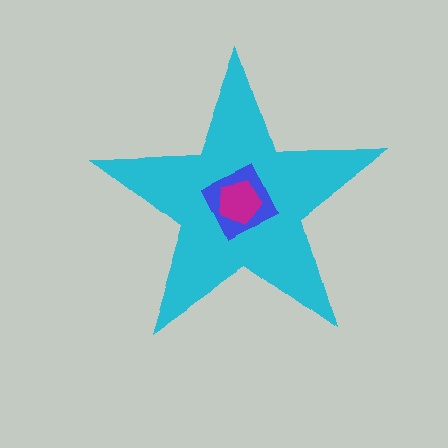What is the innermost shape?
The magenta pentagon.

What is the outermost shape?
The cyan star.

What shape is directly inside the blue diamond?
The magenta pentagon.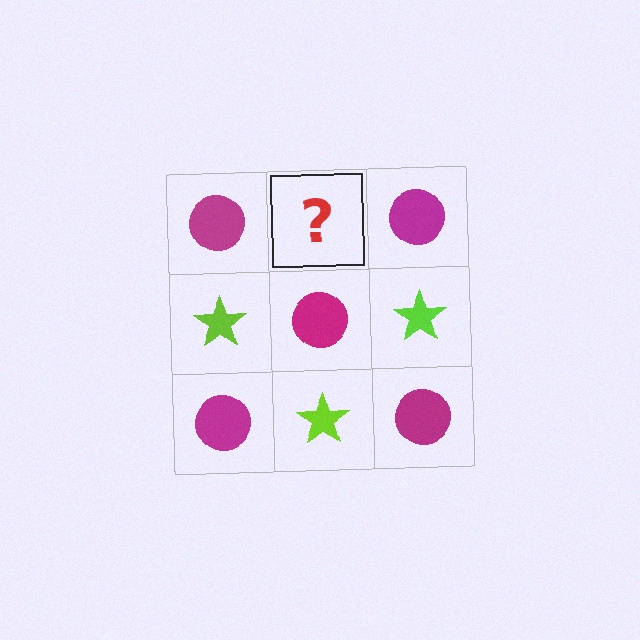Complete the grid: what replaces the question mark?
The question mark should be replaced with a lime star.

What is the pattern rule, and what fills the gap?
The rule is that it alternates magenta circle and lime star in a checkerboard pattern. The gap should be filled with a lime star.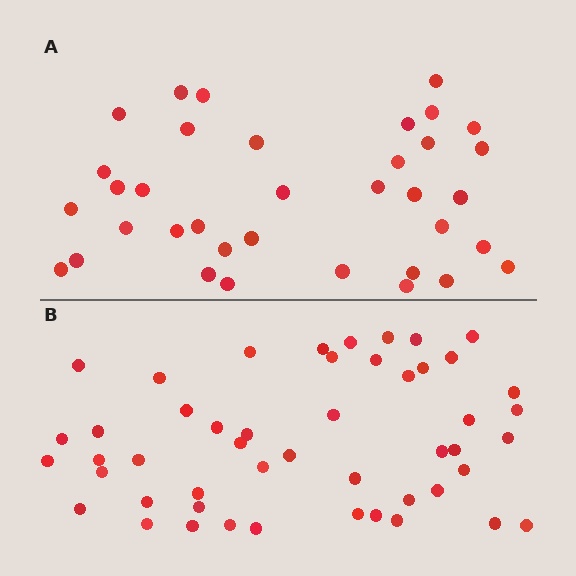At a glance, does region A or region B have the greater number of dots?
Region B (the bottom region) has more dots.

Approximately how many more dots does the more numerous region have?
Region B has approximately 15 more dots than region A.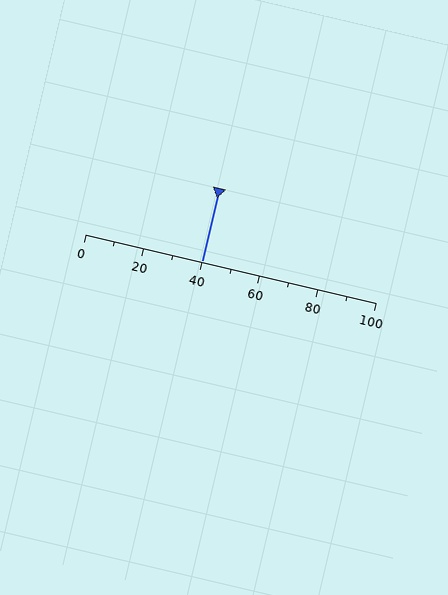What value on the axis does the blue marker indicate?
The marker indicates approximately 40.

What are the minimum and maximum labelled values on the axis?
The axis runs from 0 to 100.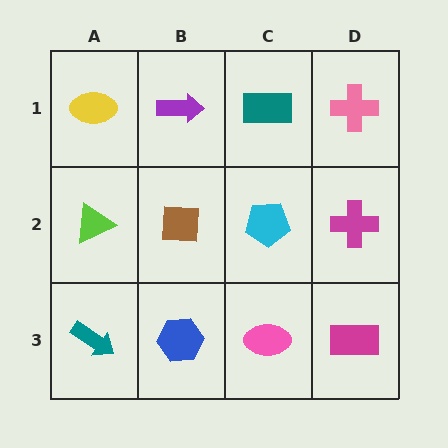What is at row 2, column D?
A magenta cross.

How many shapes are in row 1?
4 shapes.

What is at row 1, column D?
A pink cross.